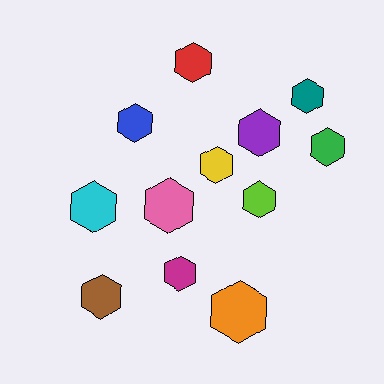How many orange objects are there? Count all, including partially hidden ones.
There is 1 orange object.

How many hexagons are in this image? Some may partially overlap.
There are 12 hexagons.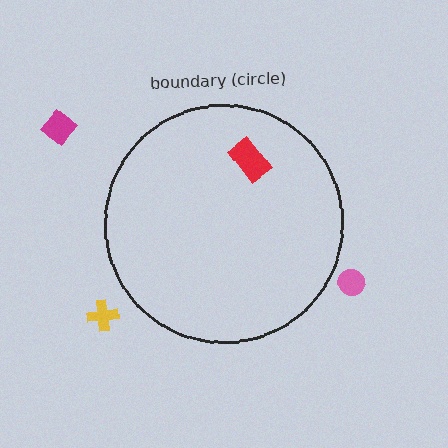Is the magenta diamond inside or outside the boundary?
Outside.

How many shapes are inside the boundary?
1 inside, 3 outside.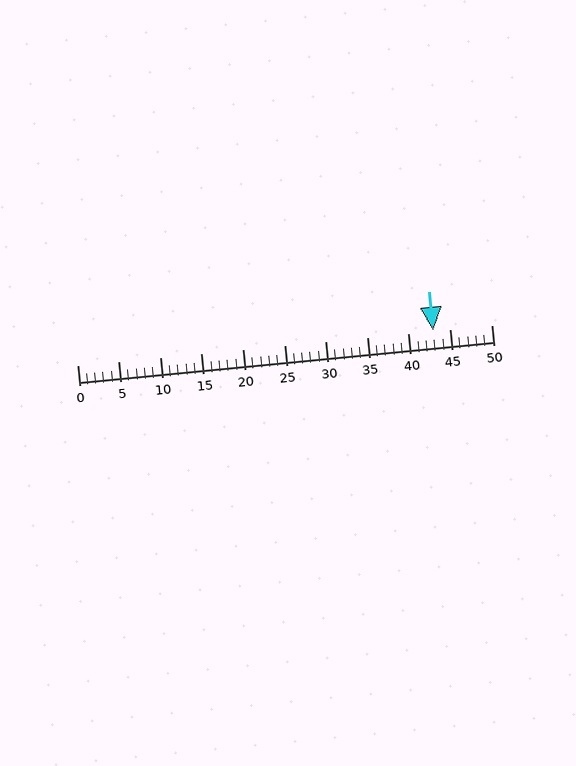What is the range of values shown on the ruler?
The ruler shows values from 0 to 50.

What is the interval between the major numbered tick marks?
The major tick marks are spaced 5 units apart.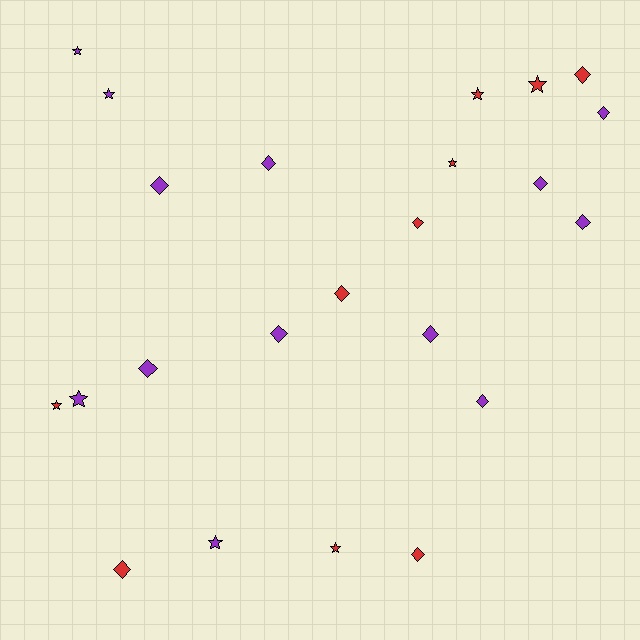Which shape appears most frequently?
Diamond, with 14 objects.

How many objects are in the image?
There are 23 objects.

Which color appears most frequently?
Purple, with 13 objects.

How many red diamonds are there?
There are 5 red diamonds.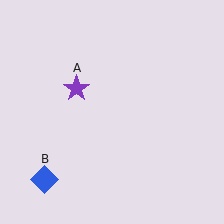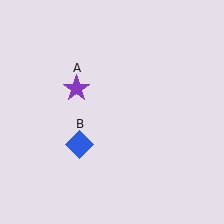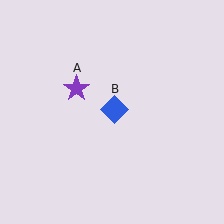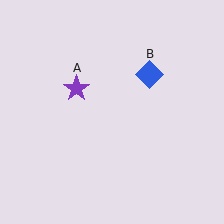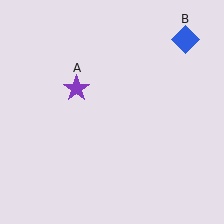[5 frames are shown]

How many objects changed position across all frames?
1 object changed position: blue diamond (object B).